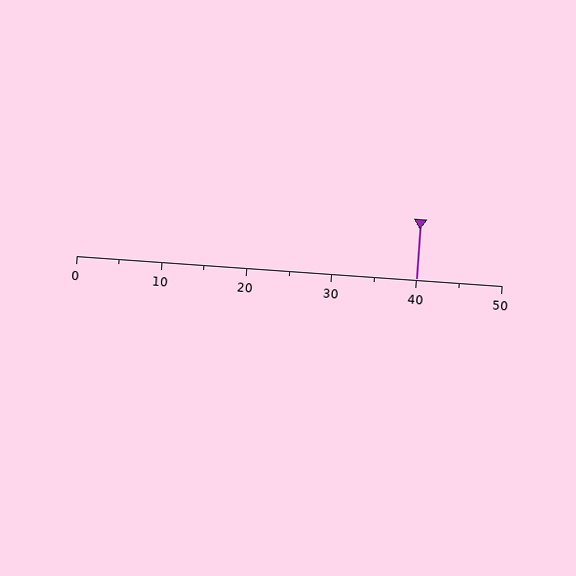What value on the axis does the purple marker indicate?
The marker indicates approximately 40.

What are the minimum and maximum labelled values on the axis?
The axis runs from 0 to 50.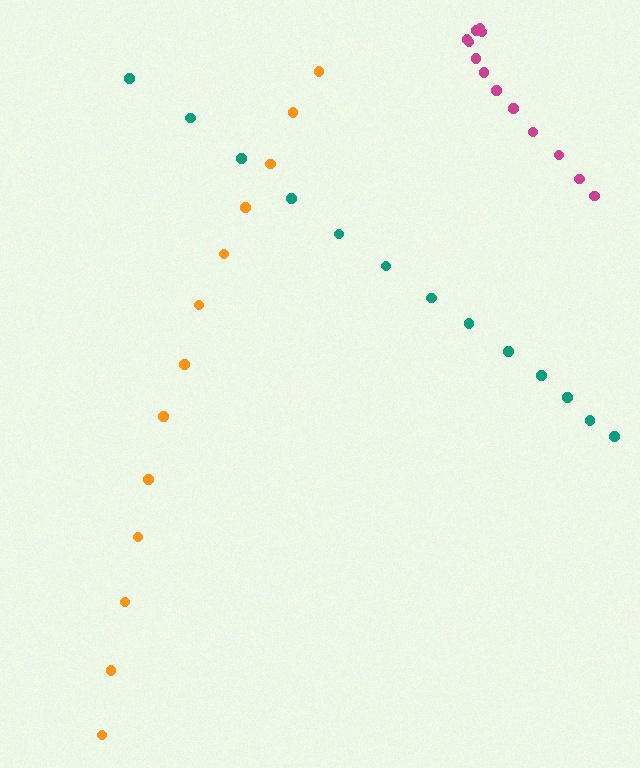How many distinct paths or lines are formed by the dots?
There are 3 distinct paths.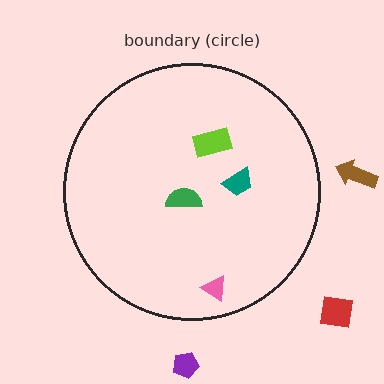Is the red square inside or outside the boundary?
Outside.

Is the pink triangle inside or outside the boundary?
Inside.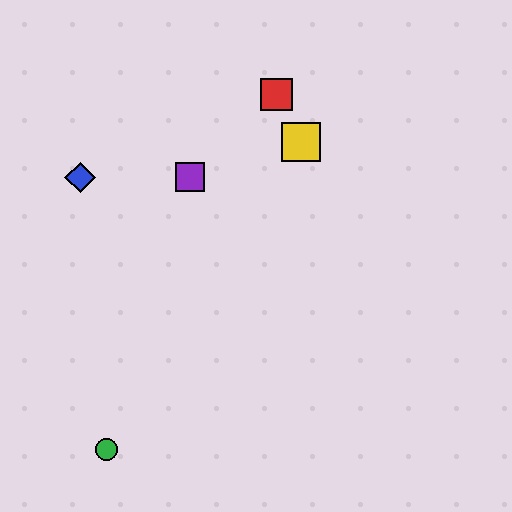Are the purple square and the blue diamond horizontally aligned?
Yes, both are at y≈177.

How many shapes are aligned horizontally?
2 shapes (the blue diamond, the purple square) are aligned horizontally.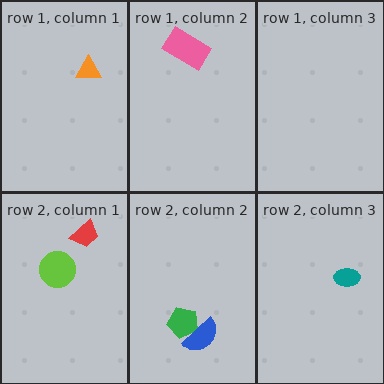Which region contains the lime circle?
The row 2, column 1 region.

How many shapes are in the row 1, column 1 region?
1.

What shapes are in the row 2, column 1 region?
The red trapezoid, the lime circle.